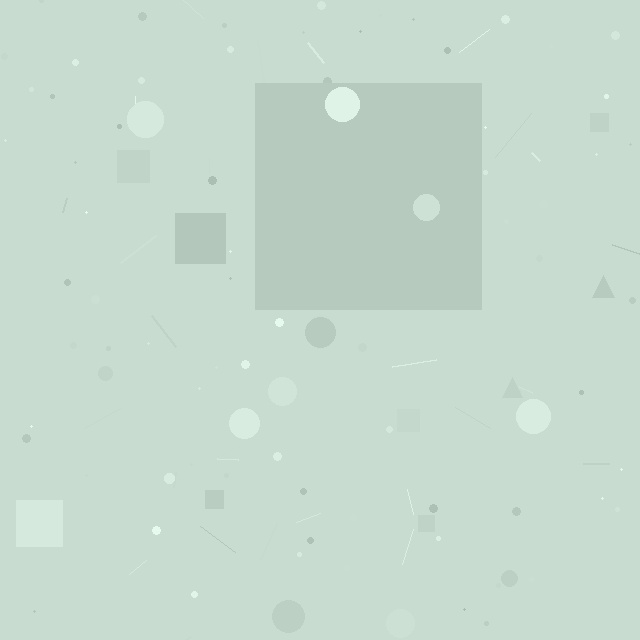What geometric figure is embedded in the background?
A square is embedded in the background.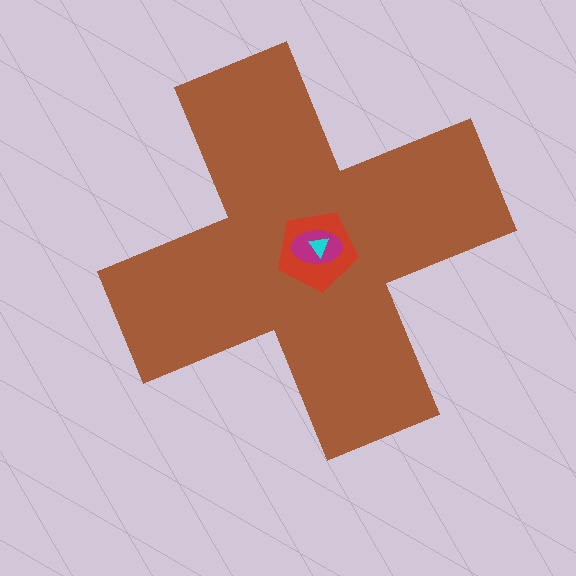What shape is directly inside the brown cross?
The red pentagon.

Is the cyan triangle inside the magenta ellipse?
Yes.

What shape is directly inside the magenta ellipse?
The cyan triangle.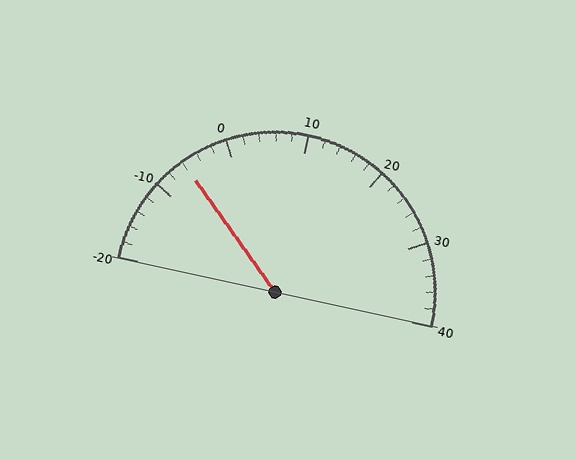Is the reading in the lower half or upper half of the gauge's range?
The reading is in the lower half of the range (-20 to 40).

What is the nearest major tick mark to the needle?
The nearest major tick mark is -10.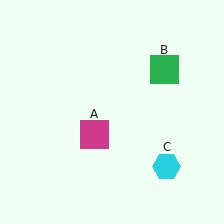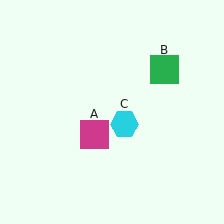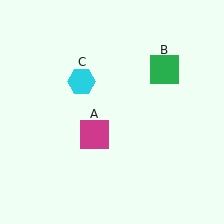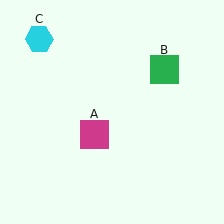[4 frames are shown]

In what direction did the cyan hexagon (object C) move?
The cyan hexagon (object C) moved up and to the left.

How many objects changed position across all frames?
1 object changed position: cyan hexagon (object C).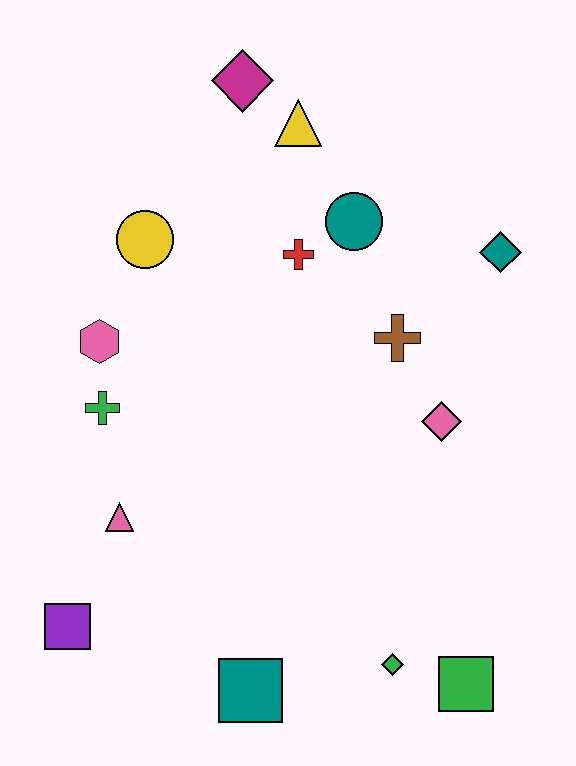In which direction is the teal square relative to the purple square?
The teal square is to the right of the purple square.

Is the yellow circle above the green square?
Yes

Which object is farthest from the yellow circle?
The green square is farthest from the yellow circle.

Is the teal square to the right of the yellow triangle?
No